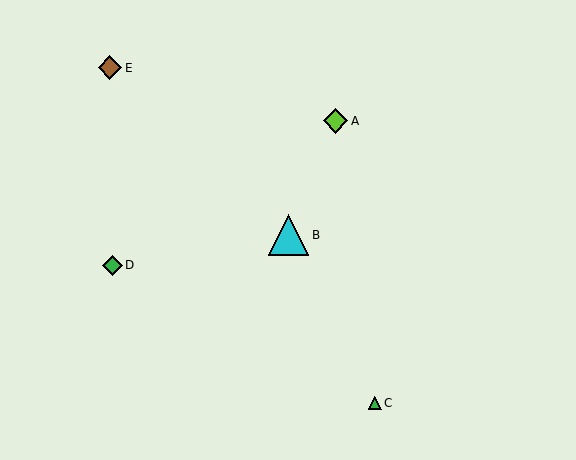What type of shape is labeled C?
Shape C is a green triangle.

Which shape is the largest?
The cyan triangle (labeled B) is the largest.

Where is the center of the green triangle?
The center of the green triangle is at (375, 403).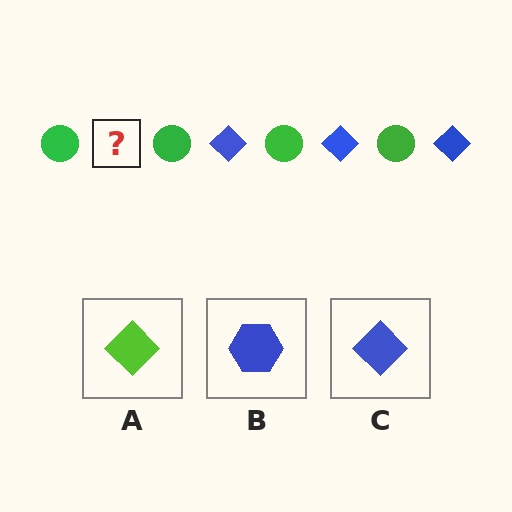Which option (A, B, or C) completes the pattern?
C.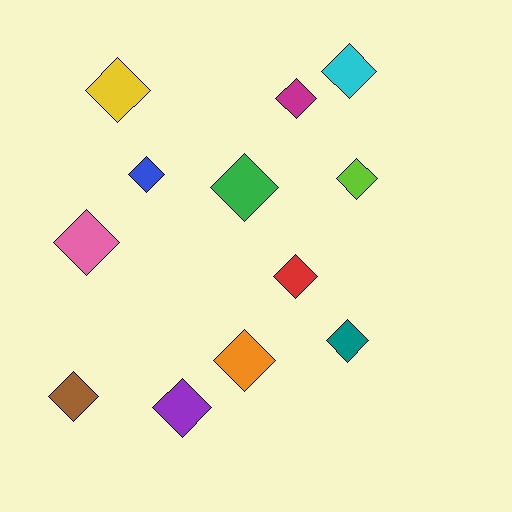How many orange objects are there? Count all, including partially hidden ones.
There is 1 orange object.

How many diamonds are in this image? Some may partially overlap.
There are 12 diamonds.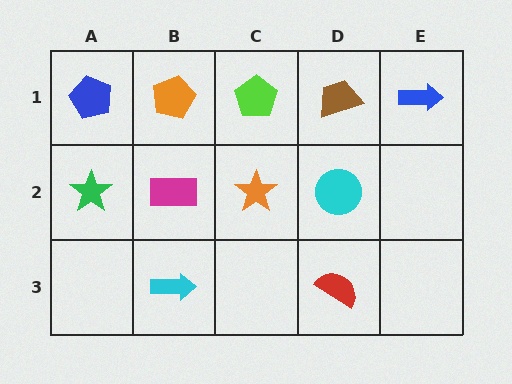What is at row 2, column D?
A cyan circle.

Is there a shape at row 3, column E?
No, that cell is empty.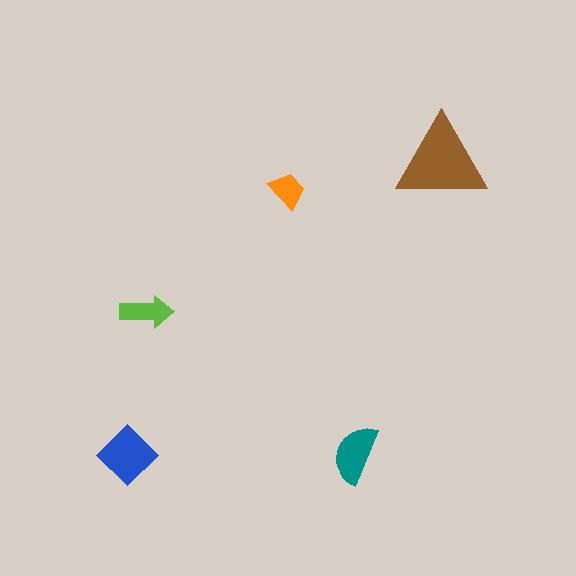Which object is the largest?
The brown triangle.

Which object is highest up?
The brown triangle is topmost.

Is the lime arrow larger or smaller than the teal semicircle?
Smaller.